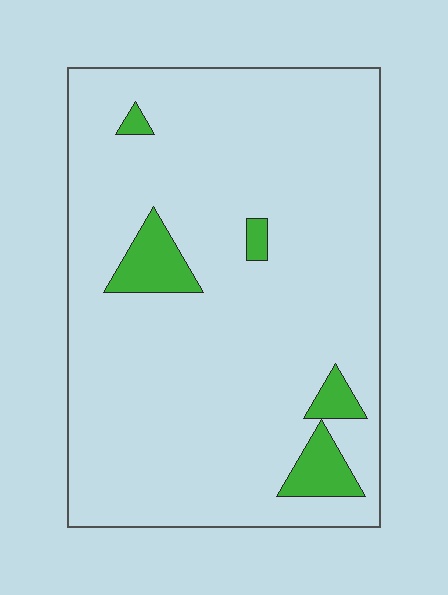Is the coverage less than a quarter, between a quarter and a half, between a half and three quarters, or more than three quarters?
Less than a quarter.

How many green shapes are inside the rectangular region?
5.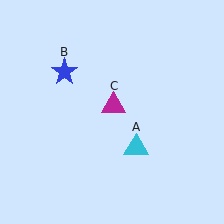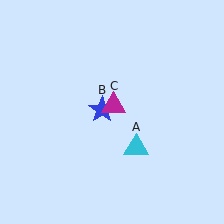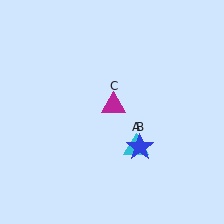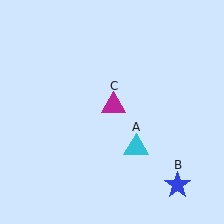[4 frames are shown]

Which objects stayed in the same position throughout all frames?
Cyan triangle (object A) and magenta triangle (object C) remained stationary.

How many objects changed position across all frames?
1 object changed position: blue star (object B).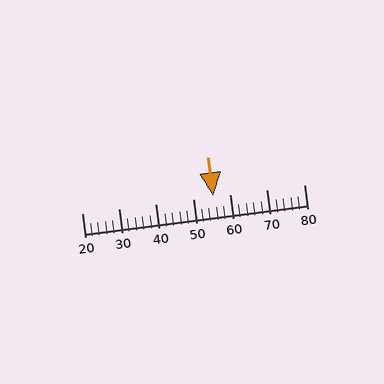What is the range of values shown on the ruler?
The ruler shows values from 20 to 80.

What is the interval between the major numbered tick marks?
The major tick marks are spaced 10 units apart.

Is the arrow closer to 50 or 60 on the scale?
The arrow is closer to 60.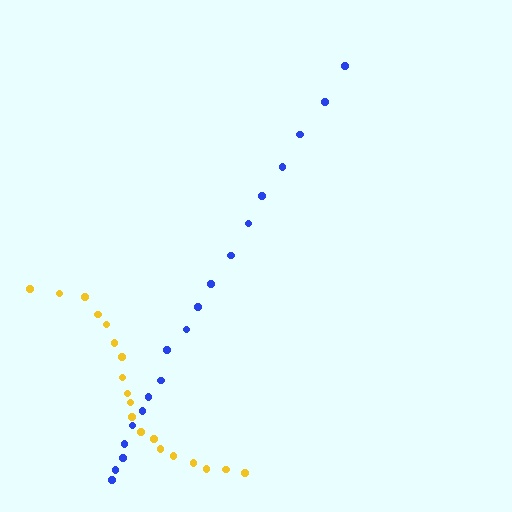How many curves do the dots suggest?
There are 2 distinct paths.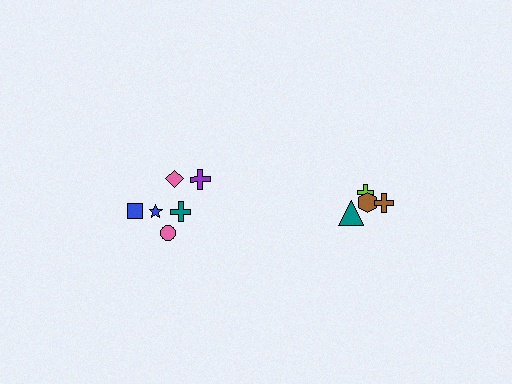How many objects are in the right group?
There are 4 objects.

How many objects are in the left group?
There are 6 objects.